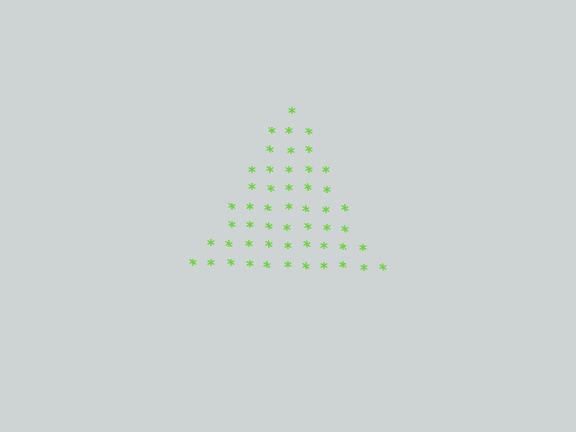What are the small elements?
The small elements are asterisks.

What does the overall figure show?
The overall figure shows a triangle.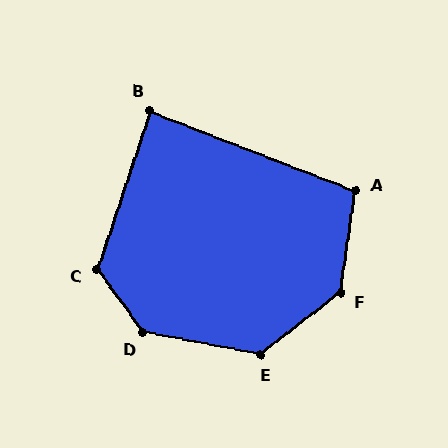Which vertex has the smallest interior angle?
B, at approximately 87 degrees.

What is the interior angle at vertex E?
Approximately 132 degrees (obtuse).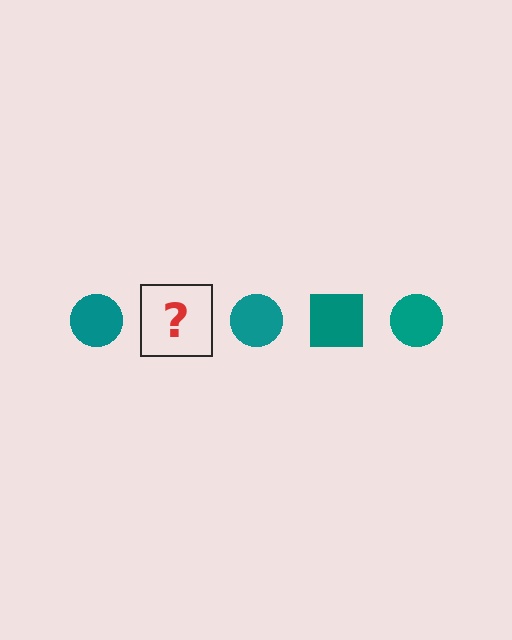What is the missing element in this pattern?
The missing element is a teal square.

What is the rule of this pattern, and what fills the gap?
The rule is that the pattern cycles through circle, square shapes in teal. The gap should be filled with a teal square.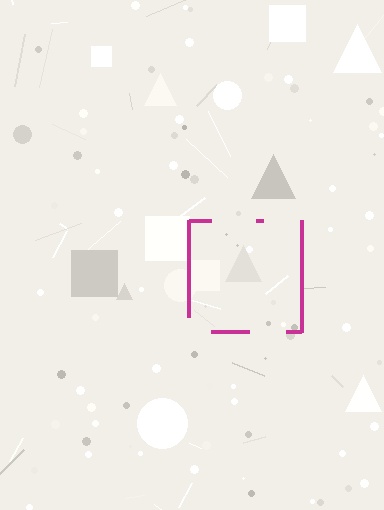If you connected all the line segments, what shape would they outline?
They would outline a square.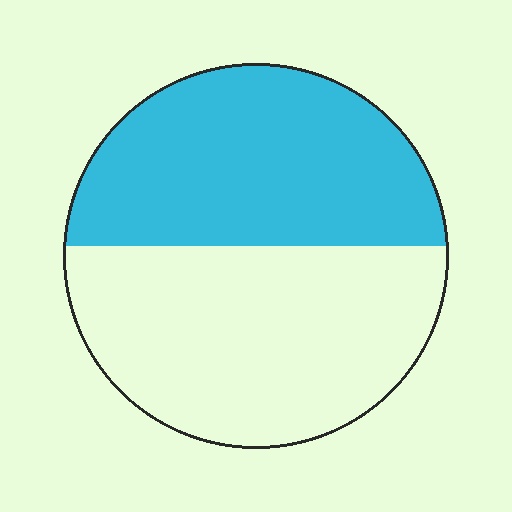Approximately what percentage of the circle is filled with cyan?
Approximately 45%.